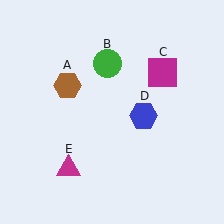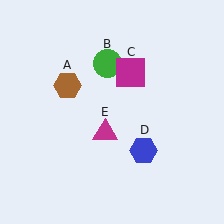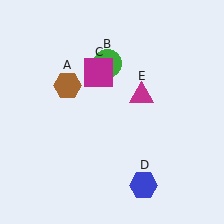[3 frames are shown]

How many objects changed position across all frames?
3 objects changed position: magenta square (object C), blue hexagon (object D), magenta triangle (object E).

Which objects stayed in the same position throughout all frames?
Brown hexagon (object A) and green circle (object B) remained stationary.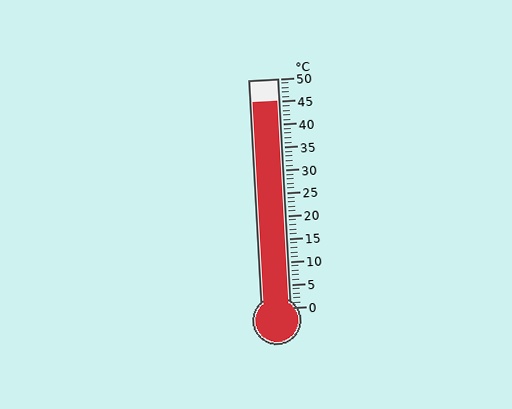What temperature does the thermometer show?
The thermometer shows approximately 45°C.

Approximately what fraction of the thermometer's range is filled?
The thermometer is filled to approximately 90% of its range.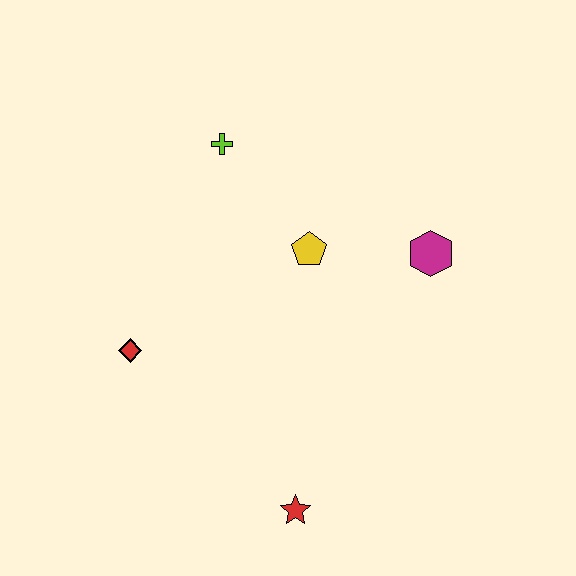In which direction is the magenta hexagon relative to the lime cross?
The magenta hexagon is to the right of the lime cross.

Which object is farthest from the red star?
The lime cross is farthest from the red star.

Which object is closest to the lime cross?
The yellow pentagon is closest to the lime cross.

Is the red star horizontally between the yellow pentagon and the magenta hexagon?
No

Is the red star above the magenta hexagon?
No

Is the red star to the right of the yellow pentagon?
No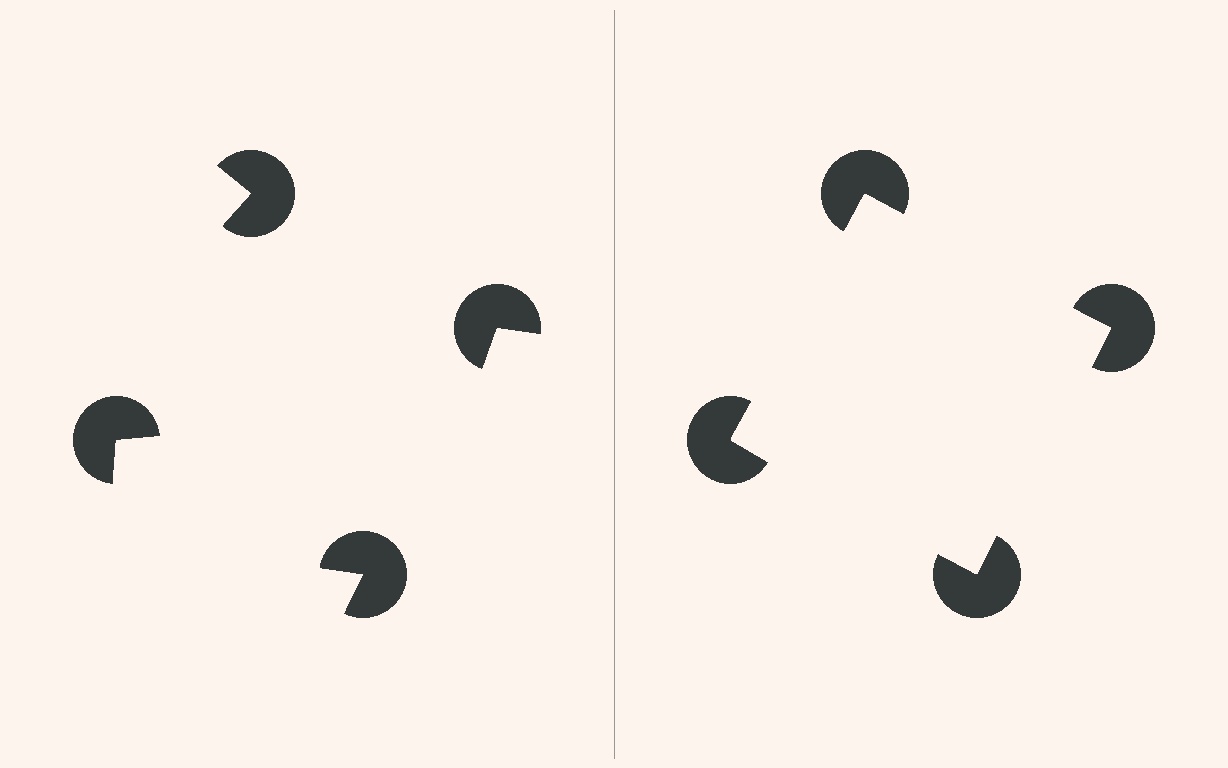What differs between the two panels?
The pac-man discs are positioned identically on both sides; only the wedge orientations differ. On the right they align to a square; on the left they are misaligned.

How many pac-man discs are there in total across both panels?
8 — 4 on each side.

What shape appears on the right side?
An illusory square.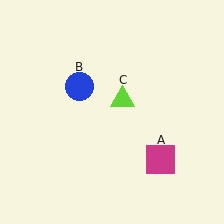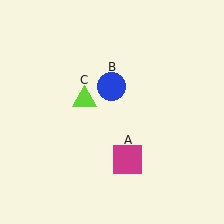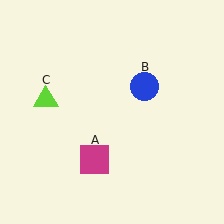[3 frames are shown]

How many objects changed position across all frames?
3 objects changed position: magenta square (object A), blue circle (object B), lime triangle (object C).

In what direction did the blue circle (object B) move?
The blue circle (object B) moved right.